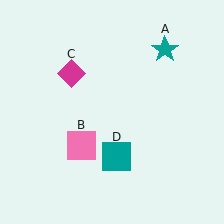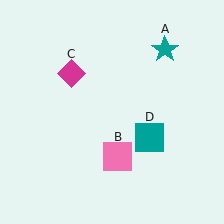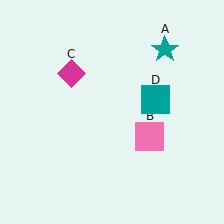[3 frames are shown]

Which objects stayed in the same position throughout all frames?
Teal star (object A) and magenta diamond (object C) remained stationary.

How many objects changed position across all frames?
2 objects changed position: pink square (object B), teal square (object D).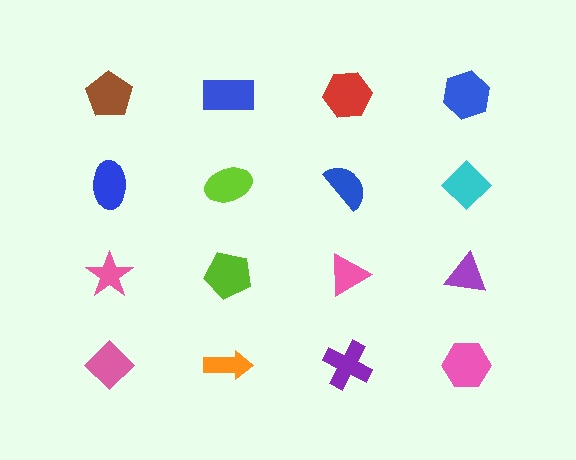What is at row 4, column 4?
A pink hexagon.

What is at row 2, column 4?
A cyan diamond.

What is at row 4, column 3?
A purple cross.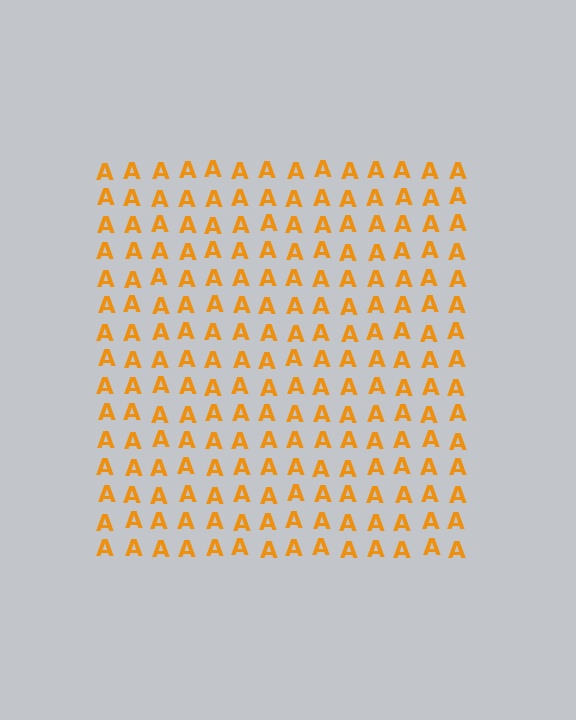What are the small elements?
The small elements are letter A's.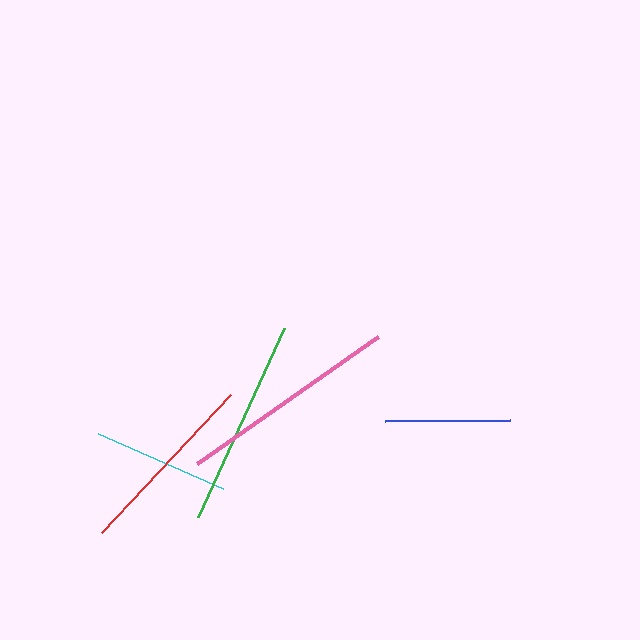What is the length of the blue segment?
The blue segment is approximately 125 pixels long.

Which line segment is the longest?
The pink line is the longest at approximately 221 pixels.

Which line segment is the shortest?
The blue line is the shortest at approximately 125 pixels.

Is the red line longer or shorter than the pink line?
The pink line is longer than the red line.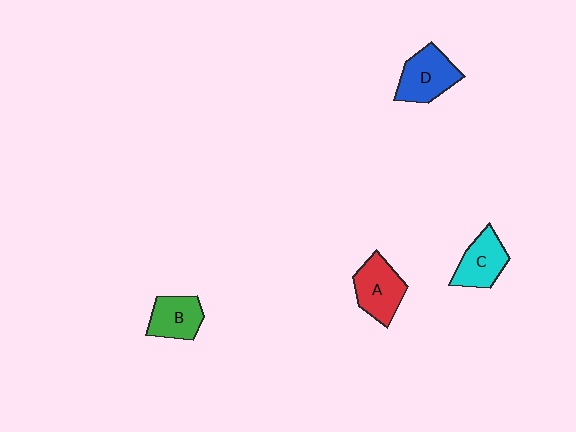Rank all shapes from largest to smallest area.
From largest to smallest: D (blue), A (red), C (cyan), B (green).